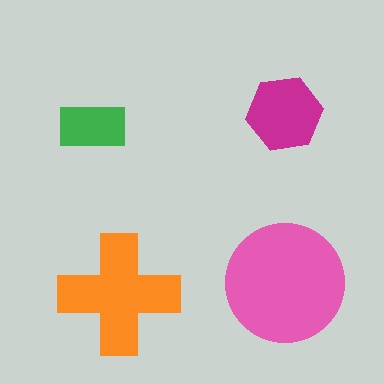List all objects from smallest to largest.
The green rectangle, the magenta hexagon, the orange cross, the pink circle.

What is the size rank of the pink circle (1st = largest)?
1st.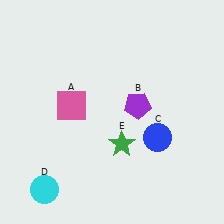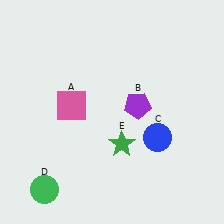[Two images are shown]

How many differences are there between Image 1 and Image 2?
There is 1 difference between the two images.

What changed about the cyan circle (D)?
In Image 1, D is cyan. In Image 2, it changed to green.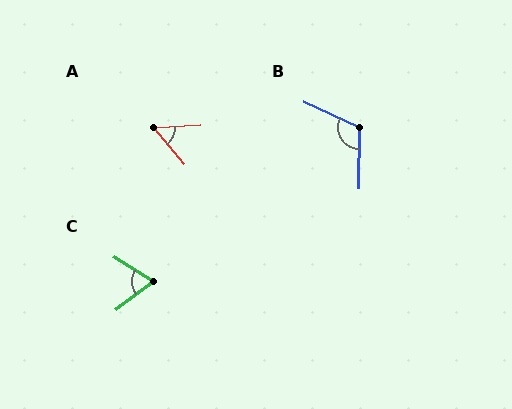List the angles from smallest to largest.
A (54°), C (69°), B (115°).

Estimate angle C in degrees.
Approximately 69 degrees.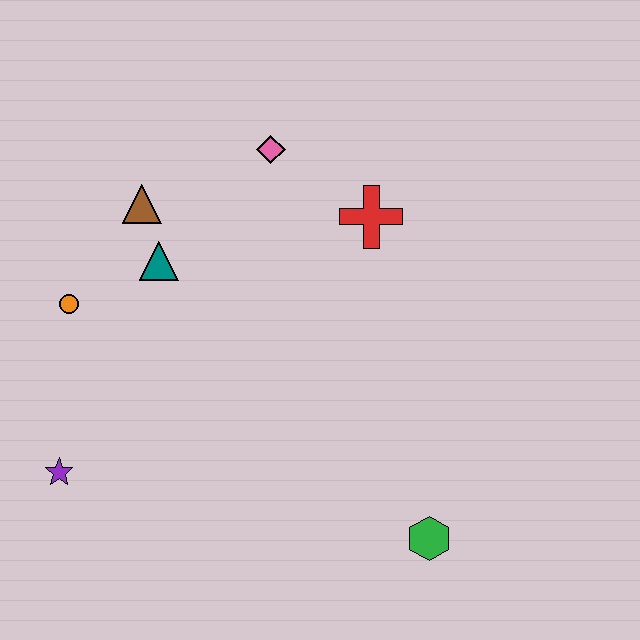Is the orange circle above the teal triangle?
No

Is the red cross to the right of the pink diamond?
Yes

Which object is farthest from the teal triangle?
The green hexagon is farthest from the teal triangle.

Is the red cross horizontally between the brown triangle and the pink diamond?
No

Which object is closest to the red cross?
The pink diamond is closest to the red cross.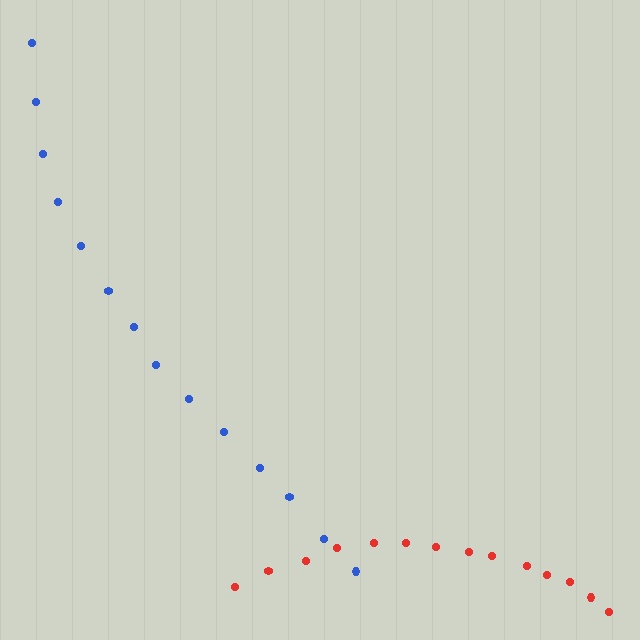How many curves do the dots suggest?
There are 2 distinct paths.